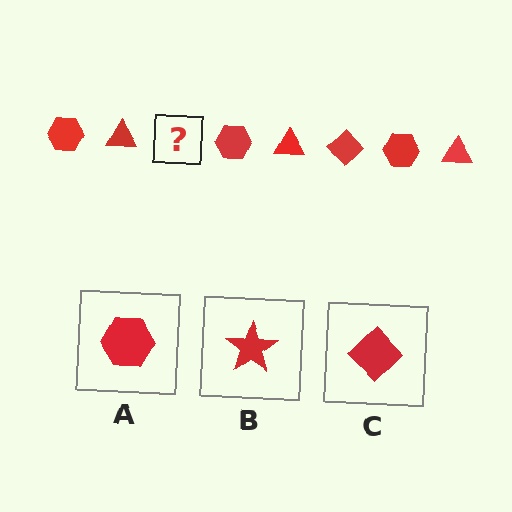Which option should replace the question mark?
Option C.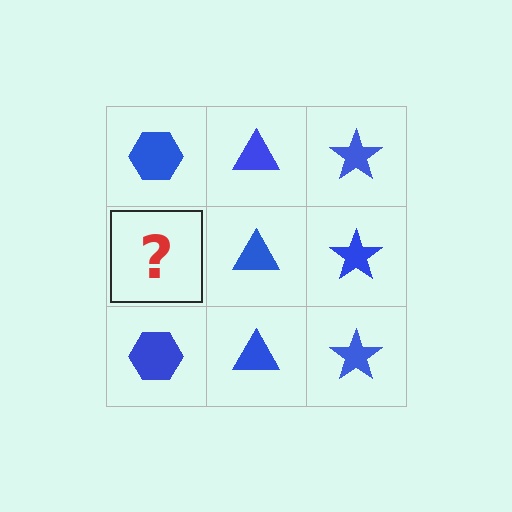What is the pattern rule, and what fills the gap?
The rule is that each column has a consistent shape. The gap should be filled with a blue hexagon.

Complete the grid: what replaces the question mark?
The question mark should be replaced with a blue hexagon.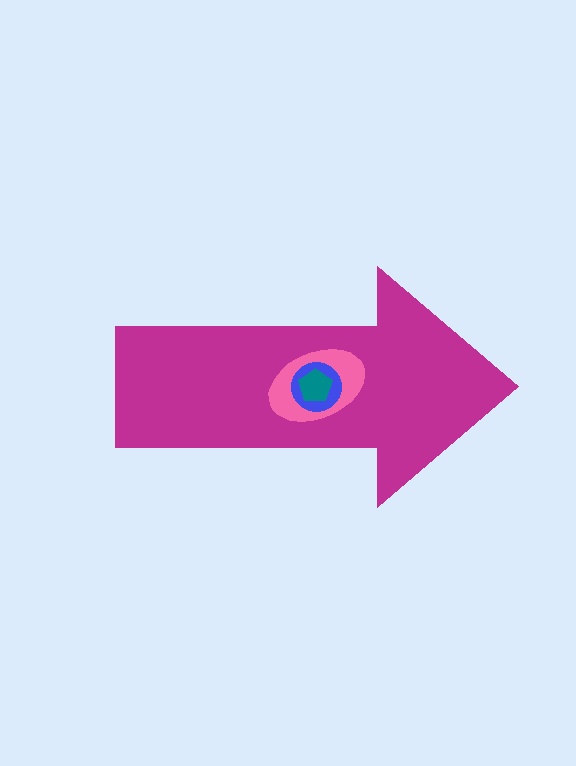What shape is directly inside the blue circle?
The teal pentagon.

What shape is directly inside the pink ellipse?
The blue circle.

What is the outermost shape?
The magenta arrow.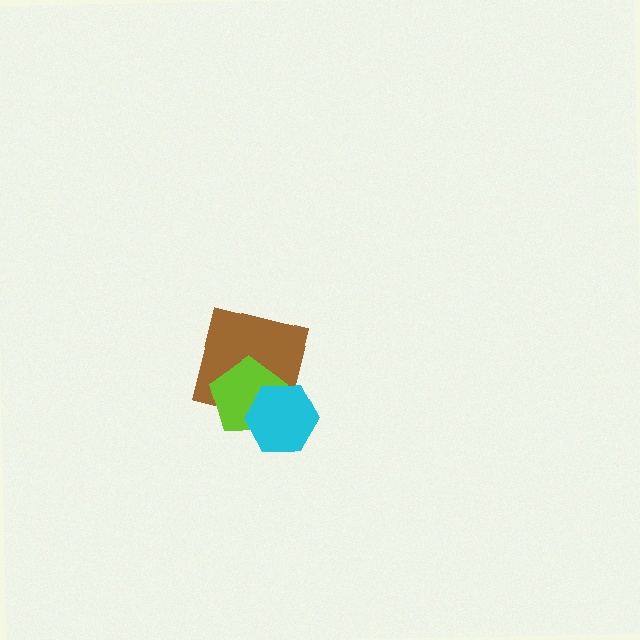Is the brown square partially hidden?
Yes, it is partially covered by another shape.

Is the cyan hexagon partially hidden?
No, no other shape covers it.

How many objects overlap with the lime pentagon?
2 objects overlap with the lime pentagon.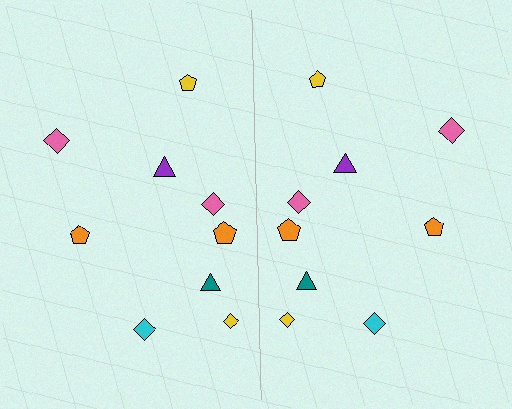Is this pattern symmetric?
Yes, this pattern has bilateral (reflection) symmetry.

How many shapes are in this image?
There are 18 shapes in this image.